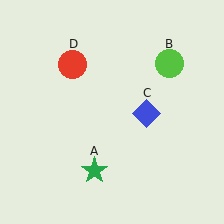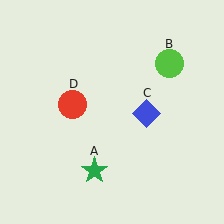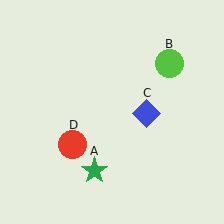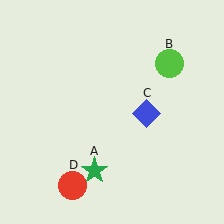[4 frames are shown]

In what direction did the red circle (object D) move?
The red circle (object D) moved down.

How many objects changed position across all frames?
1 object changed position: red circle (object D).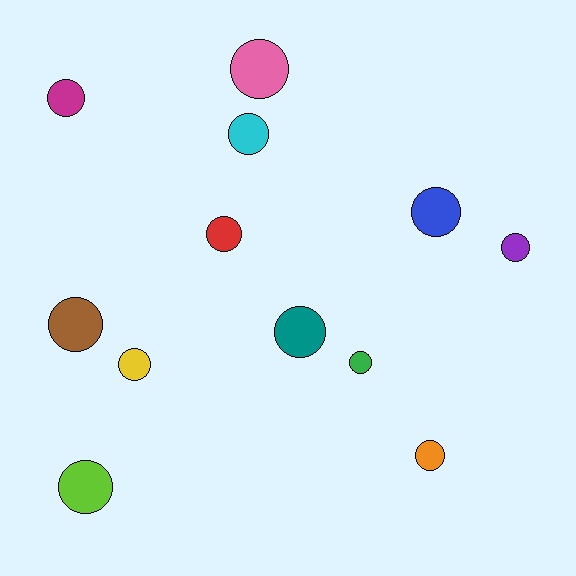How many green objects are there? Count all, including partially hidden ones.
There is 1 green object.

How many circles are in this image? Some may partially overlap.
There are 12 circles.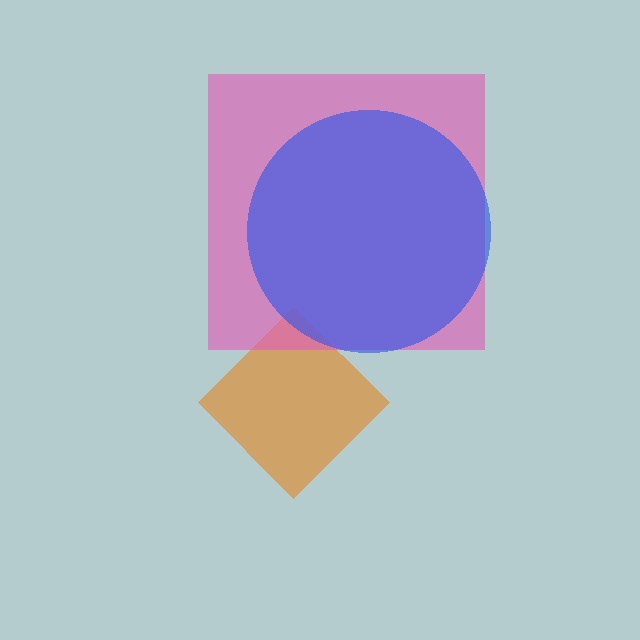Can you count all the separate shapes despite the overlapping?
Yes, there are 3 separate shapes.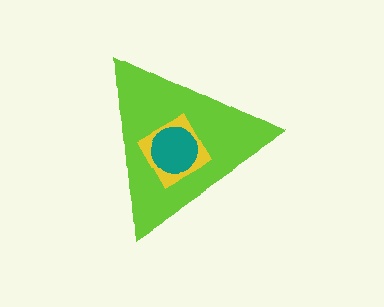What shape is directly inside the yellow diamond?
The teal circle.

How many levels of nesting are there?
3.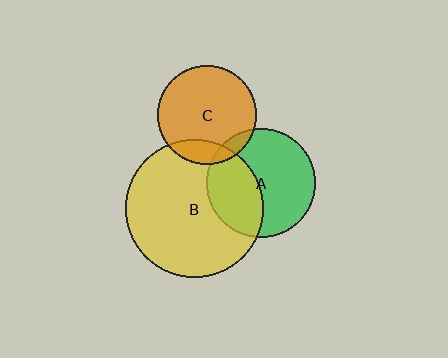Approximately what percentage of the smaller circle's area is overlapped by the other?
Approximately 10%.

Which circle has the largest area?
Circle B (yellow).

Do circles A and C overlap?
Yes.